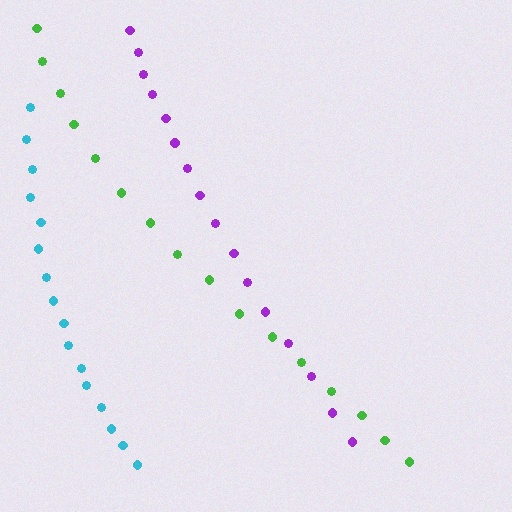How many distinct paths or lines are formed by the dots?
There are 3 distinct paths.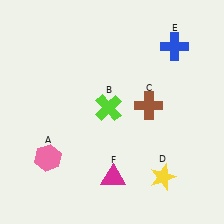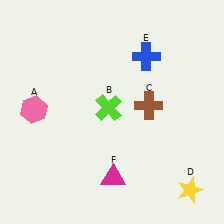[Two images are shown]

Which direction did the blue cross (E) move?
The blue cross (E) moved left.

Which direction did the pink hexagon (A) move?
The pink hexagon (A) moved up.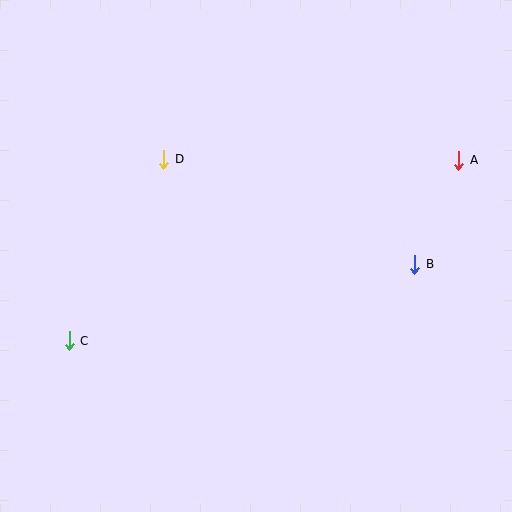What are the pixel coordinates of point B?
Point B is at (415, 264).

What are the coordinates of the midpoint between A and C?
The midpoint between A and C is at (264, 251).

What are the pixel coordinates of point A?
Point A is at (459, 160).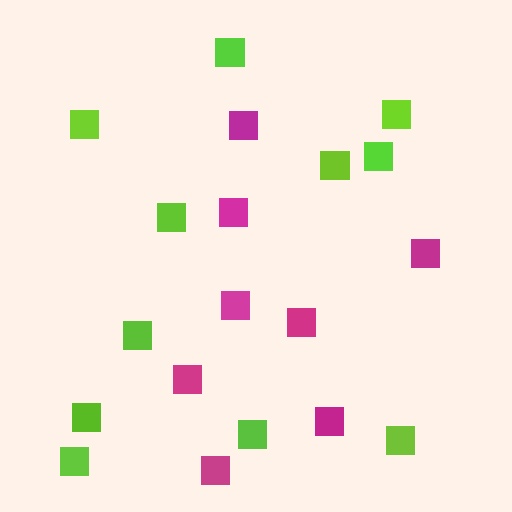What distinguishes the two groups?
There are 2 groups: one group of magenta squares (8) and one group of lime squares (11).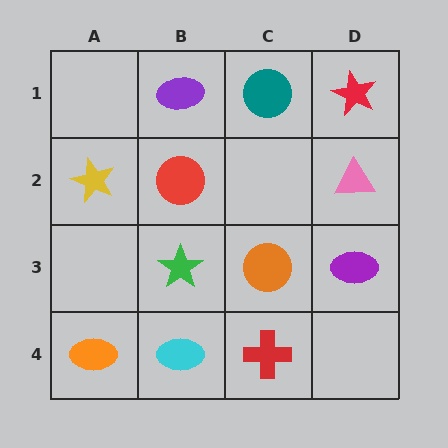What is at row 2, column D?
A pink triangle.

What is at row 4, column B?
A cyan ellipse.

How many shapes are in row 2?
3 shapes.